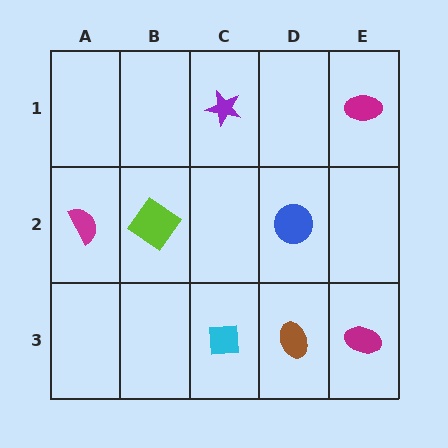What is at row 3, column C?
A cyan square.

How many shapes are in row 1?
2 shapes.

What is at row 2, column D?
A blue circle.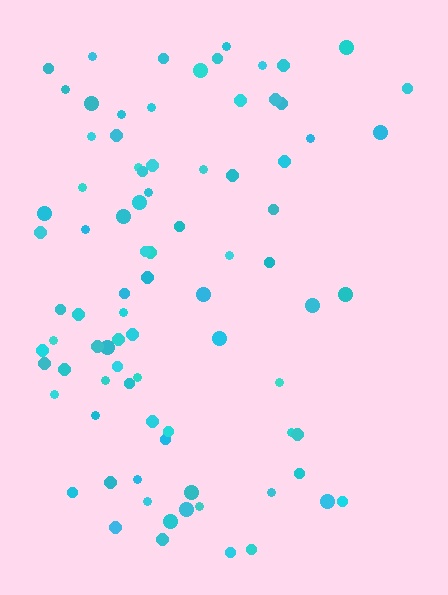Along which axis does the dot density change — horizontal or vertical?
Horizontal.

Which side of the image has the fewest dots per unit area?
The right.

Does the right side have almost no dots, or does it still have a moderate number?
Still a moderate number, just noticeably fewer than the left.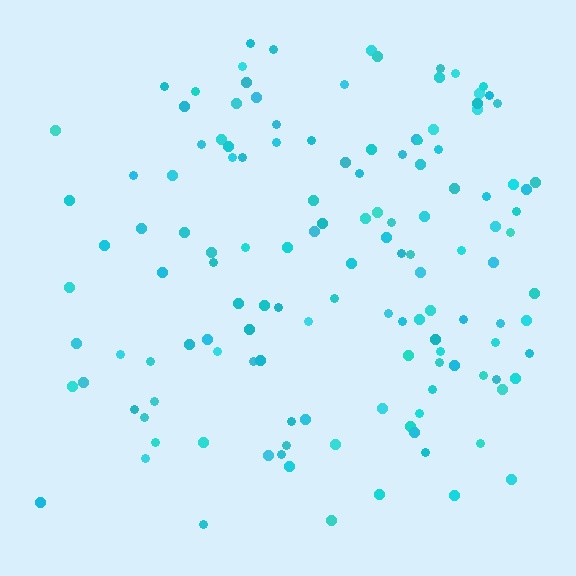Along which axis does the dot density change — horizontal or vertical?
Horizontal.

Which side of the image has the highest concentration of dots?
The right.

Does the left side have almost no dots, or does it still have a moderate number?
Still a moderate number, just noticeably fewer than the right.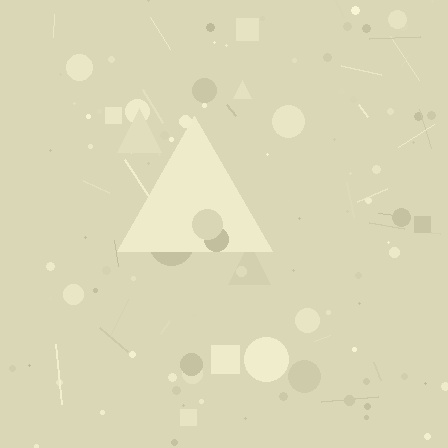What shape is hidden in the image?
A triangle is hidden in the image.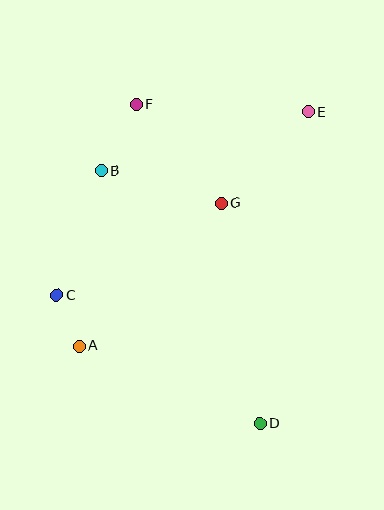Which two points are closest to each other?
Points A and C are closest to each other.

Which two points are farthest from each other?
Points D and F are farthest from each other.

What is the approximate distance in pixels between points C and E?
The distance between C and E is approximately 311 pixels.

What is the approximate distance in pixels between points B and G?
The distance between B and G is approximately 124 pixels.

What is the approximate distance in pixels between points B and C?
The distance between B and C is approximately 132 pixels.